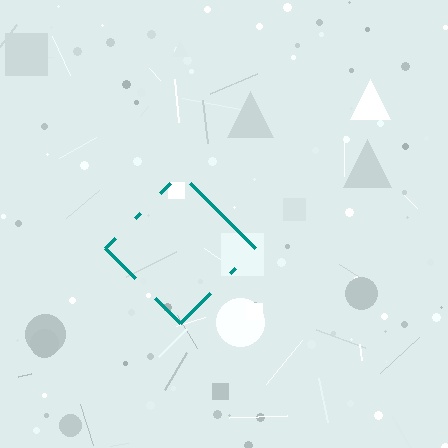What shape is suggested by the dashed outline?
The dashed outline suggests a diamond.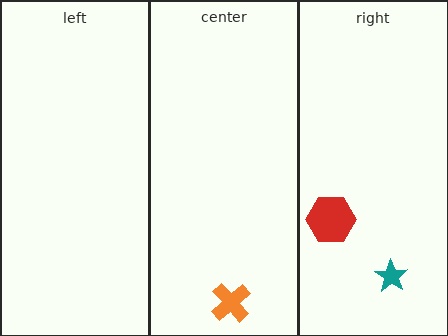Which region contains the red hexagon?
The right region.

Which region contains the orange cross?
The center region.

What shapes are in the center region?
The orange cross.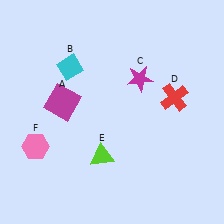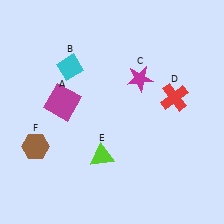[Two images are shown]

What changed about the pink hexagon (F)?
In Image 1, F is pink. In Image 2, it changed to brown.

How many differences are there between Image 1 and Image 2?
There is 1 difference between the two images.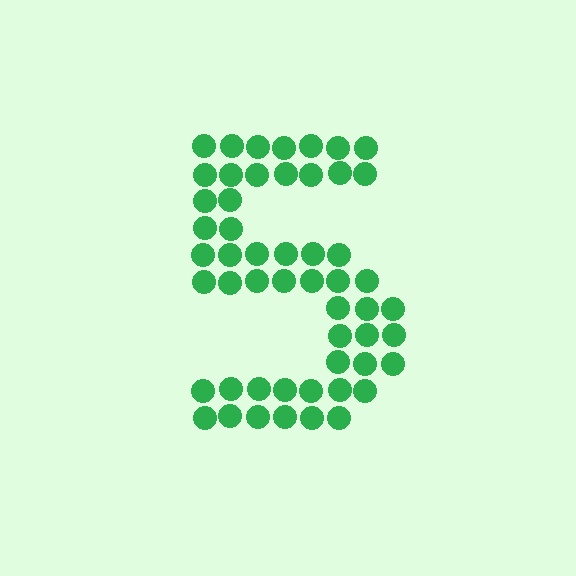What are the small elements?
The small elements are circles.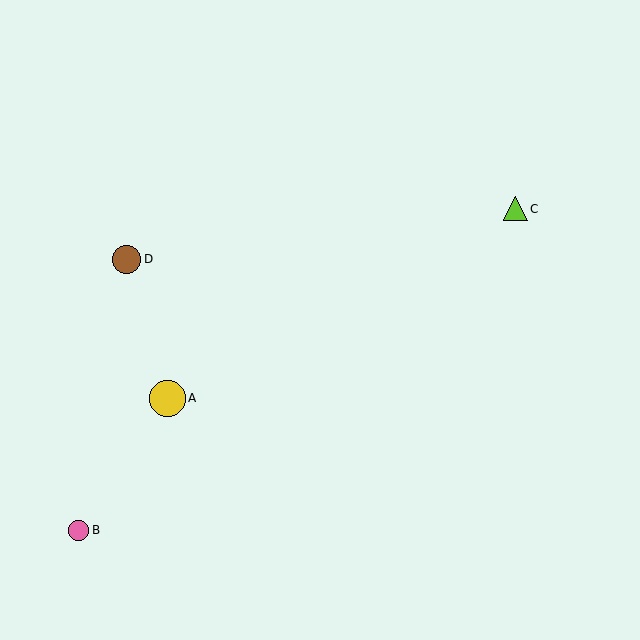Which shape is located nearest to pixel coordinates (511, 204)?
The lime triangle (labeled C) at (516, 209) is nearest to that location.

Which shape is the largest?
The yellow circle (labeled A) is the largest.